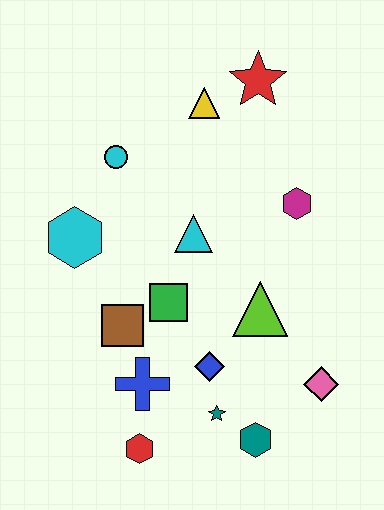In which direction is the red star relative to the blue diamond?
The red star is above the blue diamond.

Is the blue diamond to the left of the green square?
No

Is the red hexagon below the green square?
Yes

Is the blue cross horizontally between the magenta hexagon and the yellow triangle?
No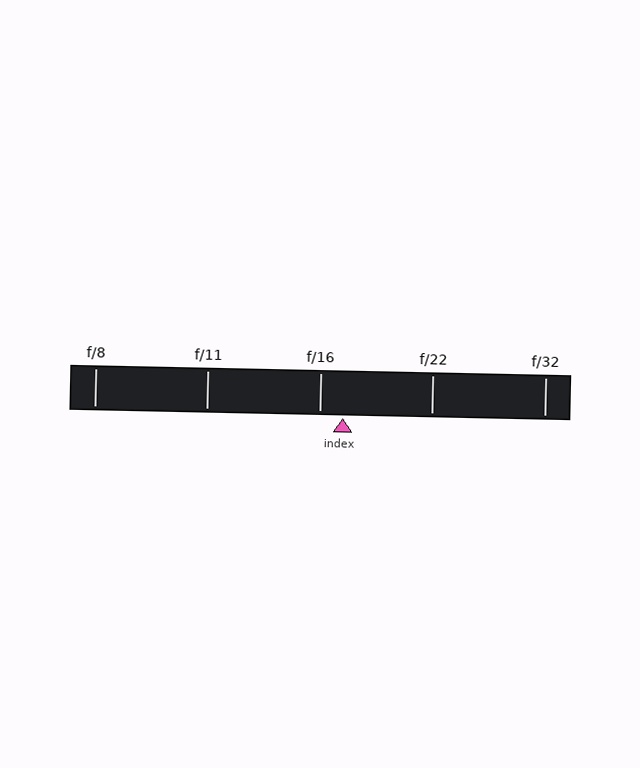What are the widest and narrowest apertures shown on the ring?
The widest aperture shown is f/8 and the narrowest is f/32.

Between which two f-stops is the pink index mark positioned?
The index mark is between f/16 and f/22.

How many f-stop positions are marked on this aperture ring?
There are 5 f-stop positions marked.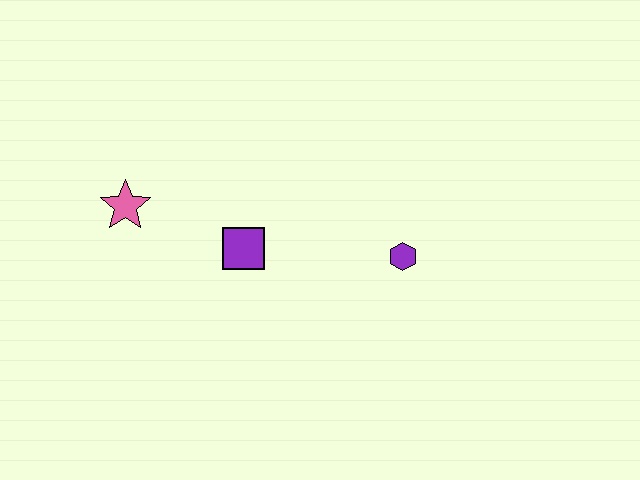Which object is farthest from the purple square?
The purple hexagon is farthest from the purple square.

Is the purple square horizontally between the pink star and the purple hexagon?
Yes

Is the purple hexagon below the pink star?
Yes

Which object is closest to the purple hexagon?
The purple square is closest to the purple hexagon.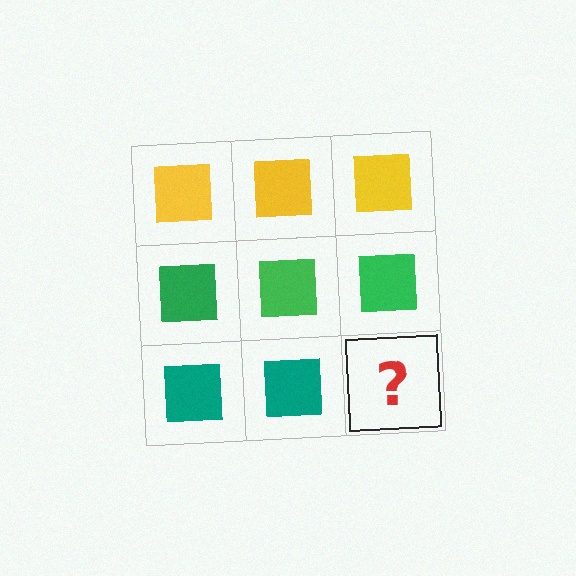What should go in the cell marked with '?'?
The missing cell should contain a teal square.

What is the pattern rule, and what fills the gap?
The rule is that each row has a consistent color. The gap should be filled with a teal square.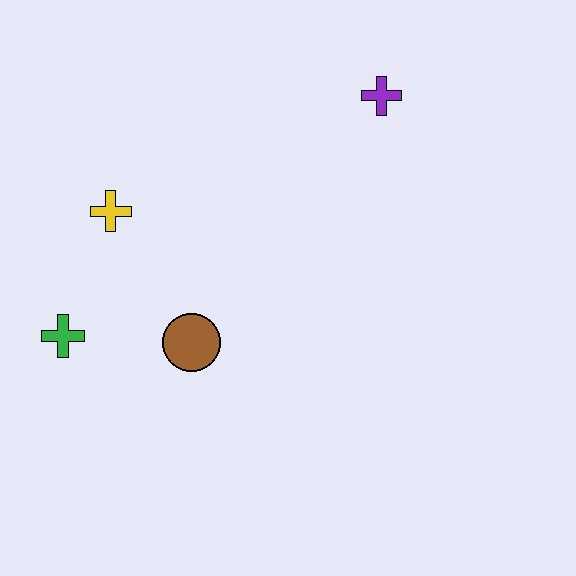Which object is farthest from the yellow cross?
The purple cross is farthest from the yellow cross.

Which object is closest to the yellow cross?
The green cross is closest to the yellow cross.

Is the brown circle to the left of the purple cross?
Yes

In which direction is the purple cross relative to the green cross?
The purple cross is to the right of the green cross.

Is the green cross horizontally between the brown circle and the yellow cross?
No